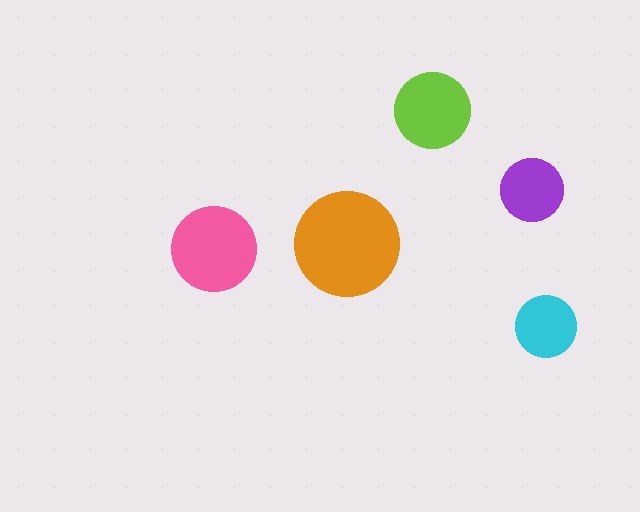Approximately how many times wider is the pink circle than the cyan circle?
About 1.5 times wider.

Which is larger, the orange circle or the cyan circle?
The orange one.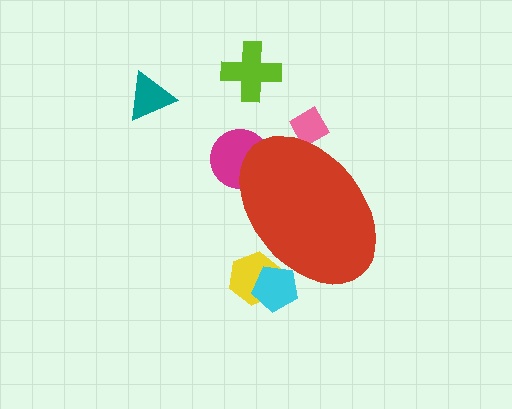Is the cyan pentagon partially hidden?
Yes, the cyan pentagon is partially hidden behind the red ellipse.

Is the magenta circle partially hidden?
Yes, the magenta circle is partially hidden behind the red ellipse.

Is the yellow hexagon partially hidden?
Yes, the yellow hexagon is partially hidden behind the red ellipse.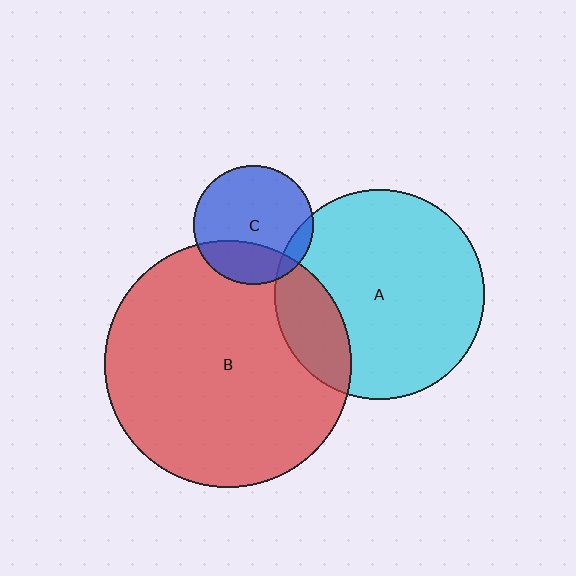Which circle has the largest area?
Circle B (red).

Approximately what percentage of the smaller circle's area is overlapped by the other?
Approximately 20%.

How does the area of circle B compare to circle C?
Approximately 4.2 times.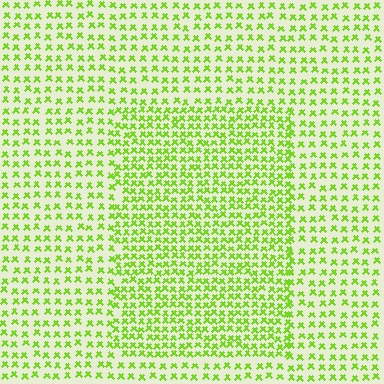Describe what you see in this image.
The image contains small lime elements arranged at two different densities. A rectangle-shaped region is visible where the elements are more densely packed than the surrounding area.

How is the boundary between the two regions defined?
The boundary is defined by a change in element density (approximately 1.7x ratio). All elements are the same color, size, and shape.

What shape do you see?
I see a rectangle.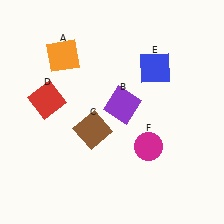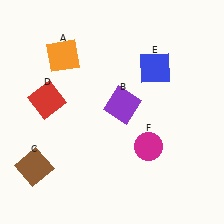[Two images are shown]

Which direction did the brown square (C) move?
The brown square (C) moved left.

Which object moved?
The brown square (C) moved left.